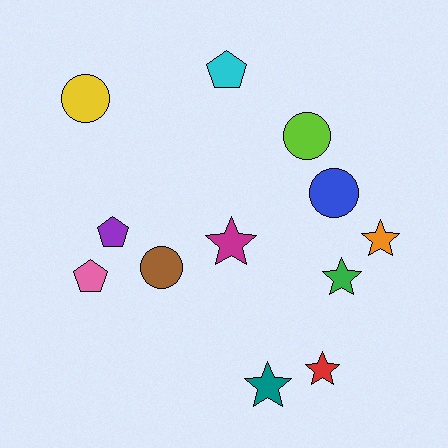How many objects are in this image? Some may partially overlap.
There are 12 objects.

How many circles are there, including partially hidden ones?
There are 4 circles.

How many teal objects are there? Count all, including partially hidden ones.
There is 1 teal object.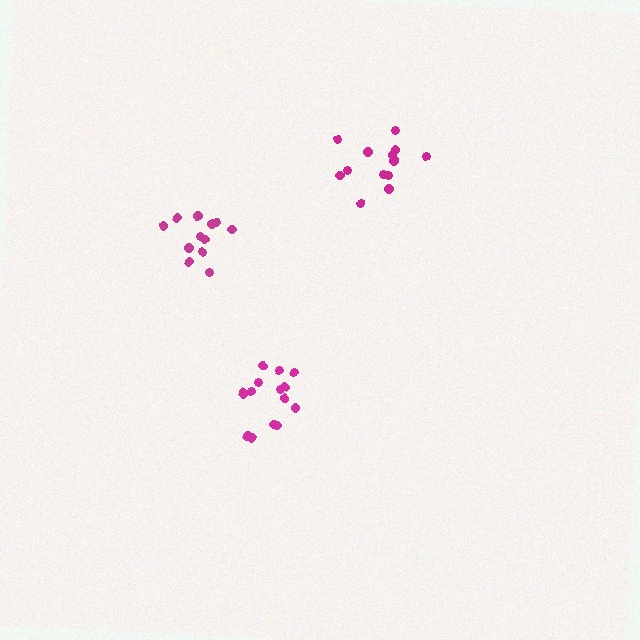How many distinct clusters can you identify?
There are 3 distinct clusters.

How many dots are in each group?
Group 1: 15 dots, Group 2: 12 dots, Group 3: 13 dots (40 total).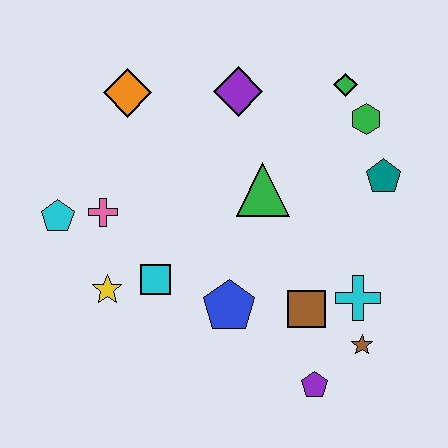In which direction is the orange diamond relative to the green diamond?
The orange diamond is to the left of the green diamond.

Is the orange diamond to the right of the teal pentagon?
No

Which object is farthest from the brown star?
The orange diamond is farthest from the brown star.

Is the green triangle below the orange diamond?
Yes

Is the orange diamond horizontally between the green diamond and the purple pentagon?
No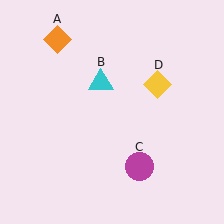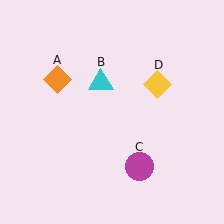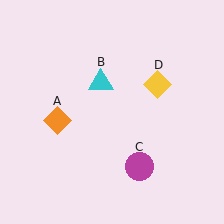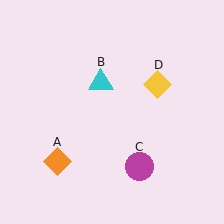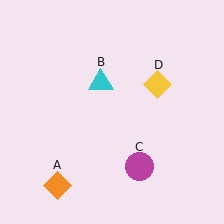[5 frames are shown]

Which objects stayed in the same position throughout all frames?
Cyan triangle (object B) and magenta circle (object C) and yellow diamond (object D) remained stationary.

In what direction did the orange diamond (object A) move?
The orange diamond (object A) moved down.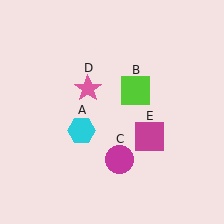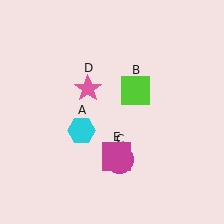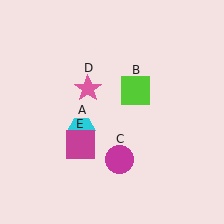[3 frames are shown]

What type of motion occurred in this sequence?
The magenta square (object E) rotated clockwise around the center of the scene.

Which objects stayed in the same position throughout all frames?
Cyan hexagon (object A) and lime square (object B) and magenta circle (object C) and pink star (object D) remained stationary.